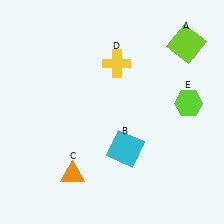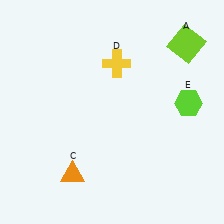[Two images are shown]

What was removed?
The cyan square (B) was removed in Image 2.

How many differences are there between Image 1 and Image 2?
There is 1 difference between the two images.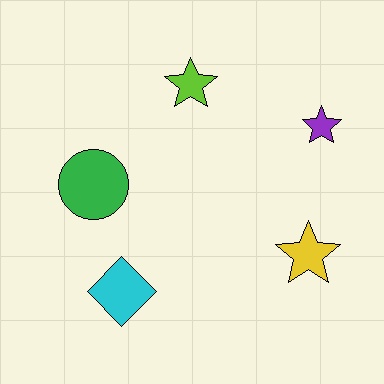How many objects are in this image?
There are 5 objects.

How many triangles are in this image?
There are no triangles.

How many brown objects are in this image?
There are no brown objects.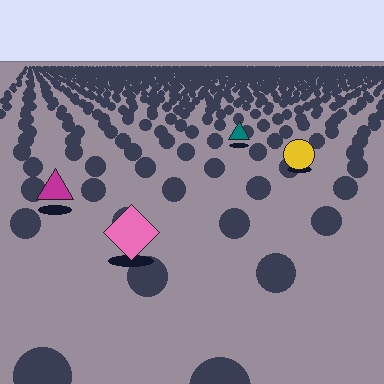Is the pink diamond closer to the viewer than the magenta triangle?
Yes. The pink diamond is closer — you can tell from the texture gradient: the ground texture is coarser near it.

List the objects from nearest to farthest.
From nearest to farthest: the pink diamond, the magenta triangle, the yellow circle, the teal triangle.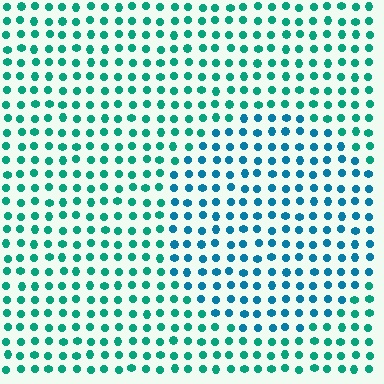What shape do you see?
I see a circle.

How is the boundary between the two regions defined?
The boundary is defined purely by a slight shift in hue (about 31 degrees). Spacing, size, and orientation are identical on both sides.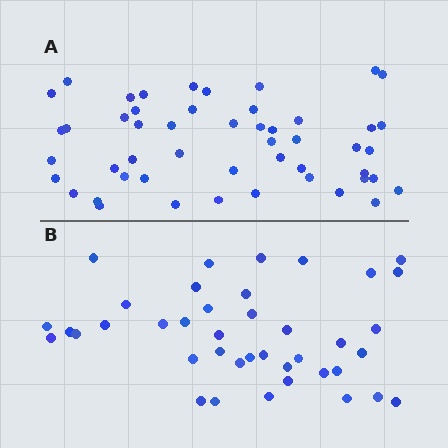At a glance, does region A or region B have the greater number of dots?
Region A (the top region) has more dots.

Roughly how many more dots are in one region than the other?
Region A has roughly 10 or so more dots than region B.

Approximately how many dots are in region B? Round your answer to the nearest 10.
About 40 dots.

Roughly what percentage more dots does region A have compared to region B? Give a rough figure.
About 25% more.